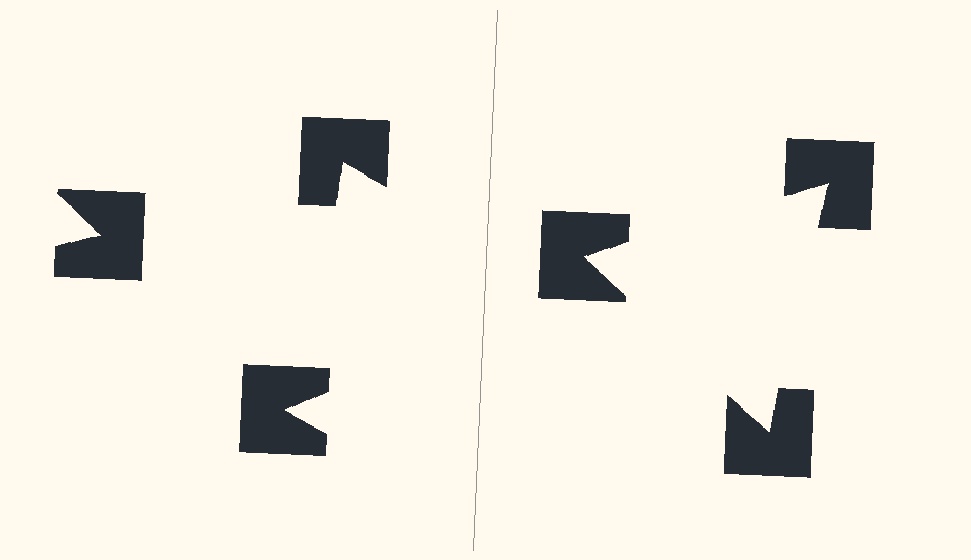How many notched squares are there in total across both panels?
6 — 3 on each side.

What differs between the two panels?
The notched squares are positioned identically on both sides; only the wedge orientations differ. On the right they align to a triangle; on the left they are misaligned.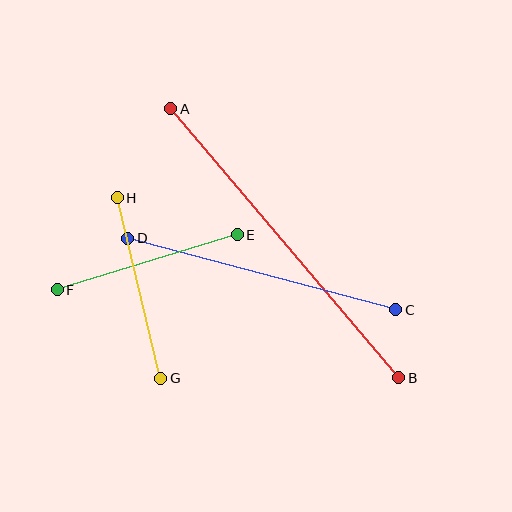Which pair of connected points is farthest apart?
Points A and B are farthest apart.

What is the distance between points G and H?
The distance is approximately 186 pixels.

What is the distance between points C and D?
The distance is approximately 277 pixels.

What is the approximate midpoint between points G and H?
The midpoint is at approximately (139, 288) pixels.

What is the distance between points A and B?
The distance is approximately 353 pixels.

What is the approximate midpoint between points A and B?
The midpoint is at approximately (285, 243) pixels.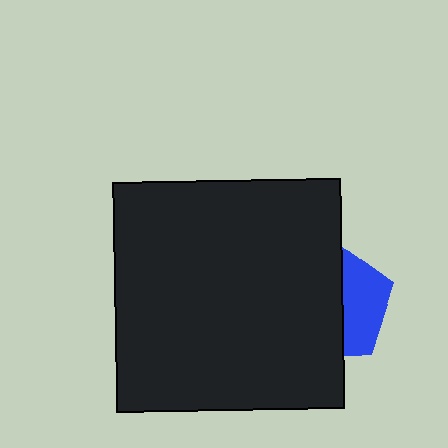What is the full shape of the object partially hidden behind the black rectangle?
The partially hidden object is a blue pentagon.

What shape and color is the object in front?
The object in front is a black rectangle.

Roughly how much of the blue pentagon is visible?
A small part of it is visible (roughly 38%).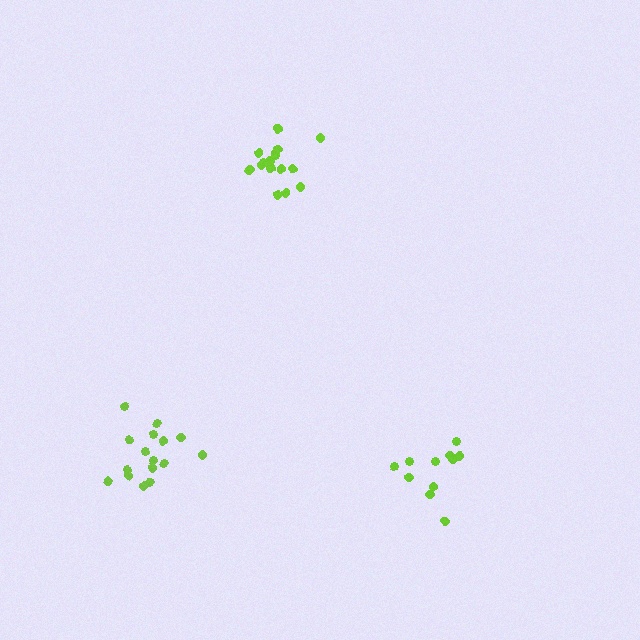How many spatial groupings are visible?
There are 3 spatial groupings.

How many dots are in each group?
Group 1: 17 dots, Group 2: 11 dots, Group 3: 16 dots (44 total).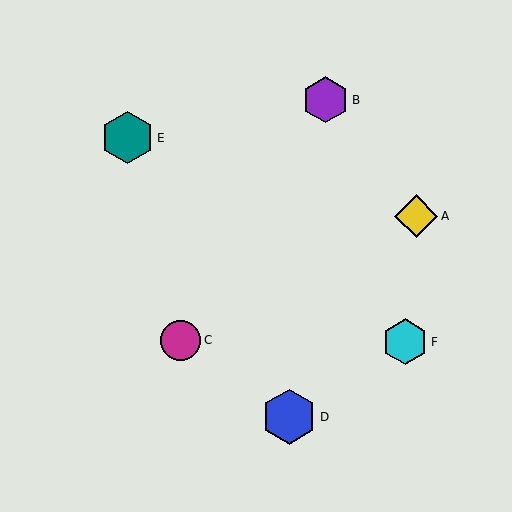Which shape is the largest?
The blue hexagon (labeled D) is the largest.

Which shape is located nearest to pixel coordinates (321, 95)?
The purple hexagon (labeled B) at (326, 100) is nearest to that location.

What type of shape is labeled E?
Shape E is a teal hexagon.